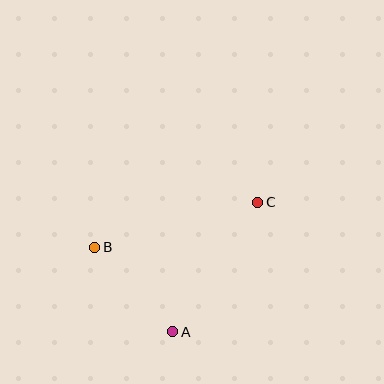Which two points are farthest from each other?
Points B and C are farthest from each other.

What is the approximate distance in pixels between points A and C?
The distance between A and C is approximately 155 pixels.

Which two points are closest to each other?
Points A and B are closest to each other.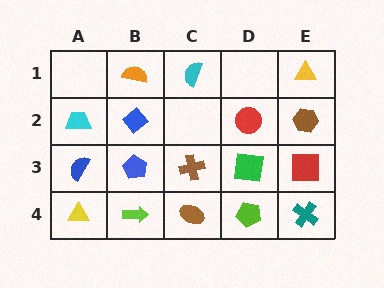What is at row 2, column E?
A brown hexagon.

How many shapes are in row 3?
5 shapes.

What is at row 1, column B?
An orange semicircle.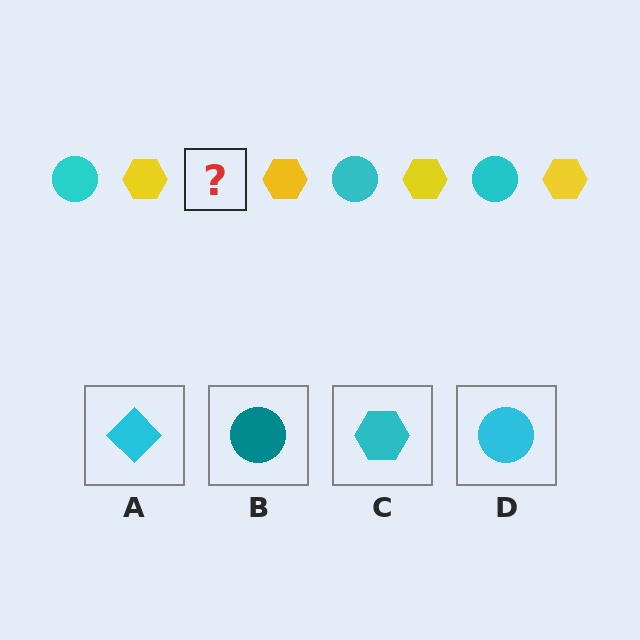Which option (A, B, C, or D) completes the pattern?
D.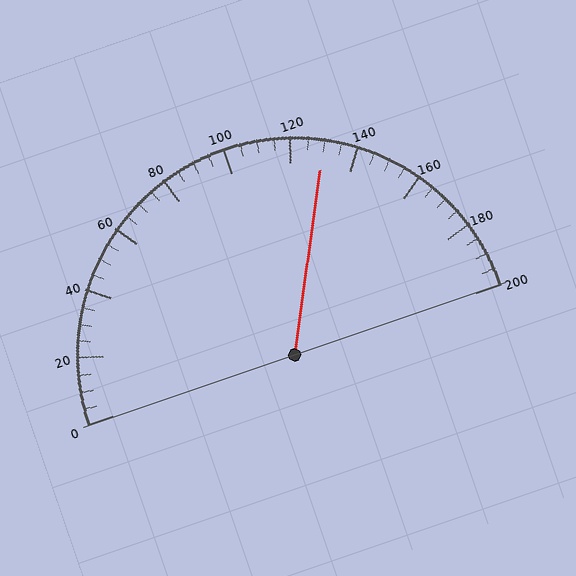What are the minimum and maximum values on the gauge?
The gauge ranges from 0 to 200.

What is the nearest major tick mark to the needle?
The nearest major tick mark is 120.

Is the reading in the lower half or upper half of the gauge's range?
The reading is in the upper half of the range (0 to 200).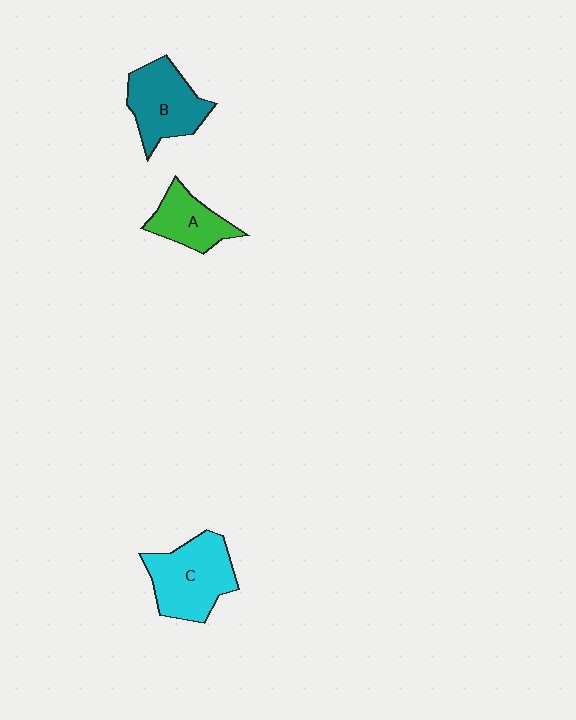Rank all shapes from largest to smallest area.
From largest to smallest: C (cyan), B (teal), A (green).